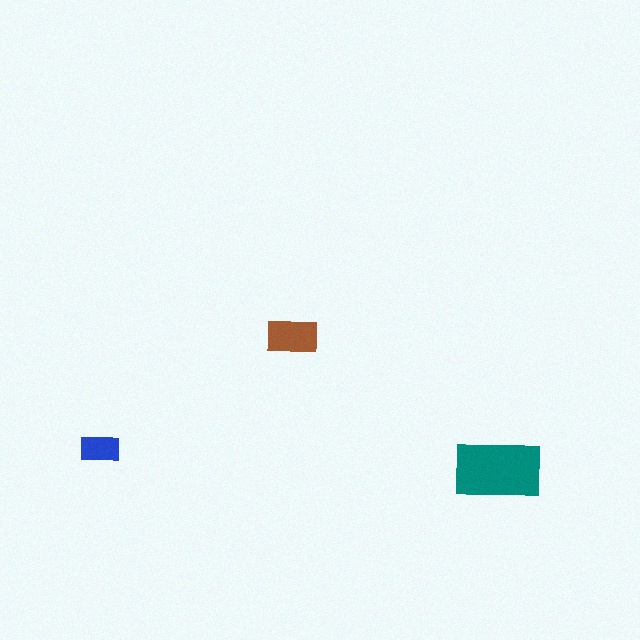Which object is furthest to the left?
The blue rectangle is leftmost.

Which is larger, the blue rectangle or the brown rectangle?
The brown one.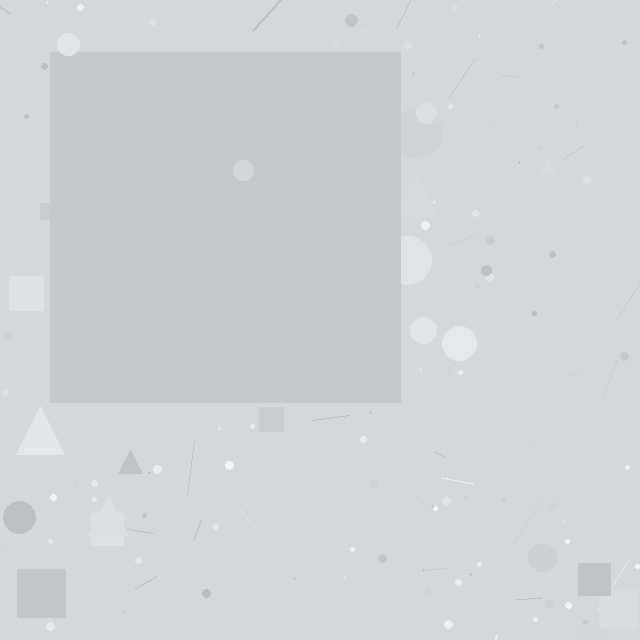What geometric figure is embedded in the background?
A square is embedded in the background.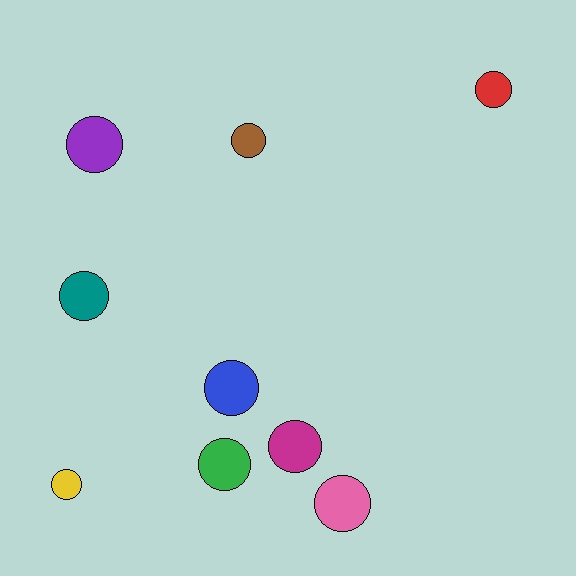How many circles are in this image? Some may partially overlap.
There are 9 circles.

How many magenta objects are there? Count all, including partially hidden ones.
There is 1 magenta object.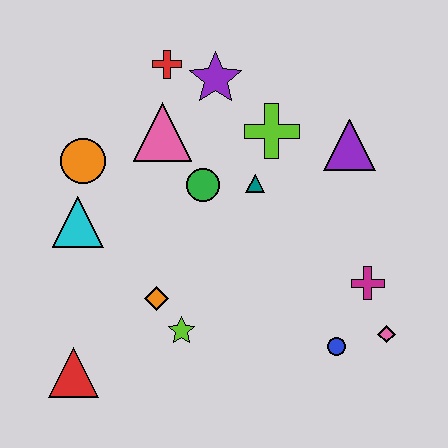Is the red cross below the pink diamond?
No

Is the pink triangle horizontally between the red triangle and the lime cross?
Yes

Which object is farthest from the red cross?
The pink diamond is farthest from the red cross.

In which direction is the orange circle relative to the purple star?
The orange circle is to the left of the purple star.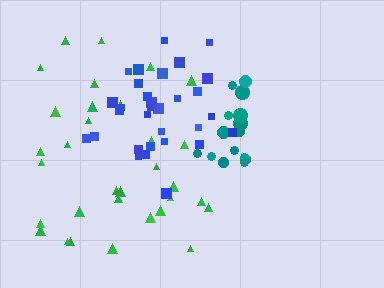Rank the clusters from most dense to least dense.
teal, blue, green.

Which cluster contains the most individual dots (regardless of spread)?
Green (32).